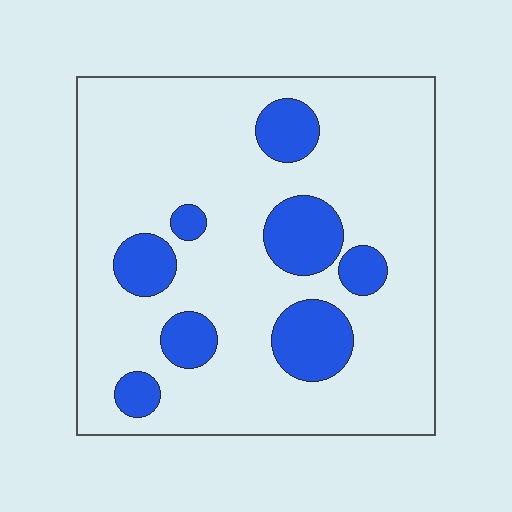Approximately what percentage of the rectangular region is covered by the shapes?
Approximately 20%.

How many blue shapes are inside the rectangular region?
8.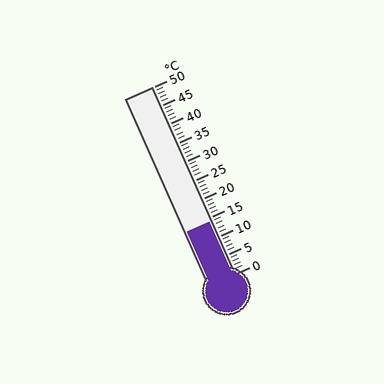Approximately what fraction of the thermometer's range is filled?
The thermometer is filled to approximately 30% of its range.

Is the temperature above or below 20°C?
The temperature is below 20°C.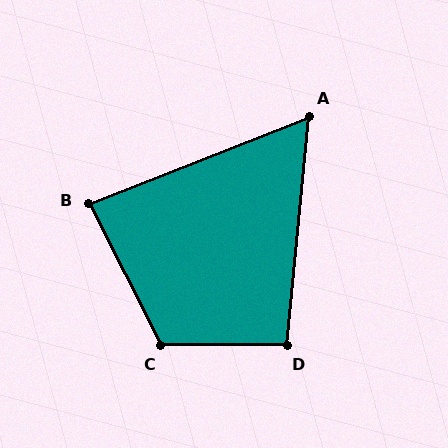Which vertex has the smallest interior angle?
A, at approximately 63 degrees.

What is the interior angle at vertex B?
Approximately 85 degrees (acute).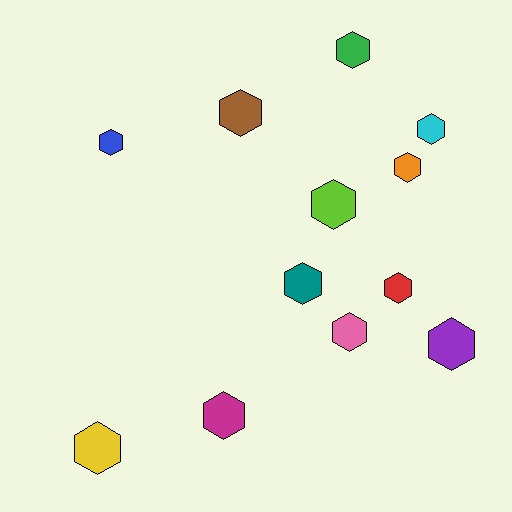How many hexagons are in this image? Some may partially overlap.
There are 12 hexagons.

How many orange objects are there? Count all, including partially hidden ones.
There is 1 orange object.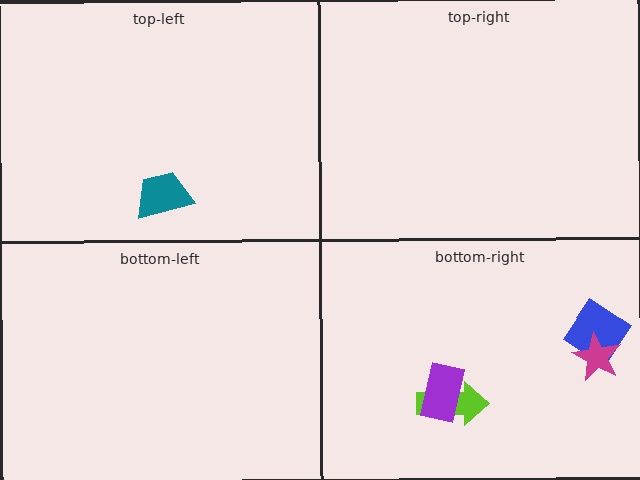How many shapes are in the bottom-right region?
4.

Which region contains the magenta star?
The bottom-right region.